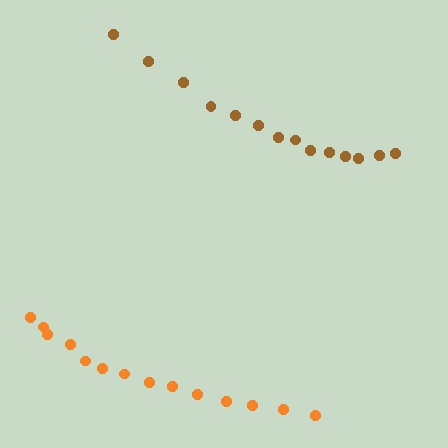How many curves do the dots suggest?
There are 2 distinct paths.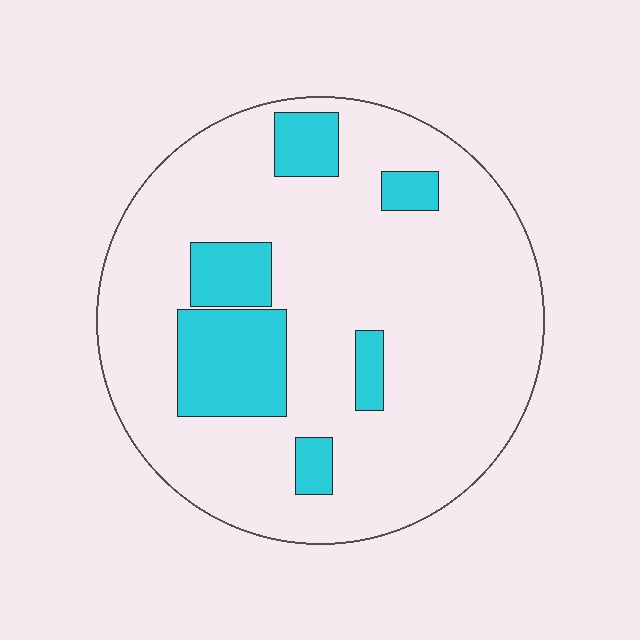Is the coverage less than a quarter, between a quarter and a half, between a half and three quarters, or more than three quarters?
Less than a quarter.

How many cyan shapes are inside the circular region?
6.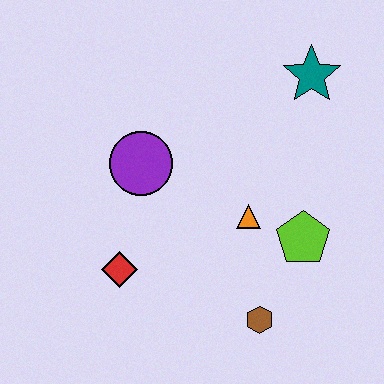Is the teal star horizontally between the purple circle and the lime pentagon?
No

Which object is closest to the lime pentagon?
The orange triangle is closest to the lime pentagon.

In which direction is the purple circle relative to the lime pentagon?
The purple circle is to the left of the lime pentagon.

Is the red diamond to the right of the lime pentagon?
No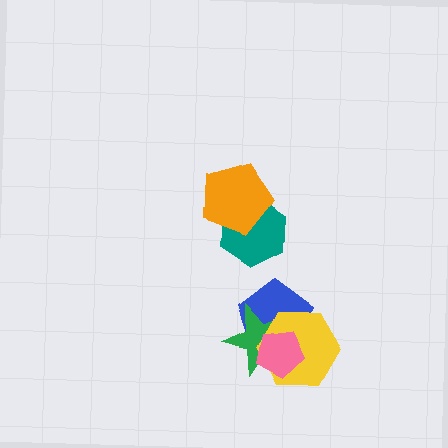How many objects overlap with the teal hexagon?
1 object overlaps with the teal hexagon.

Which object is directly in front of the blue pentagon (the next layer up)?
The green star is directly in front of the blue pentagon.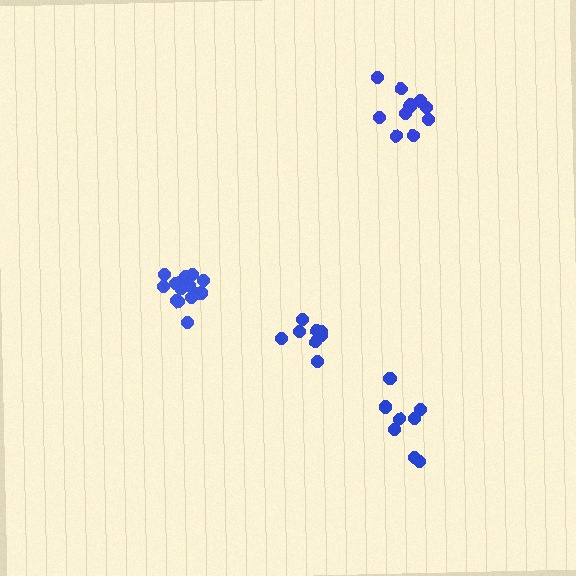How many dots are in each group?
Group 1: 14 dots, Group 2: 8 dots, Group 3: 8 dots, Group 4: 11 dots (41 total).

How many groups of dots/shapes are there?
There are 4 groups.